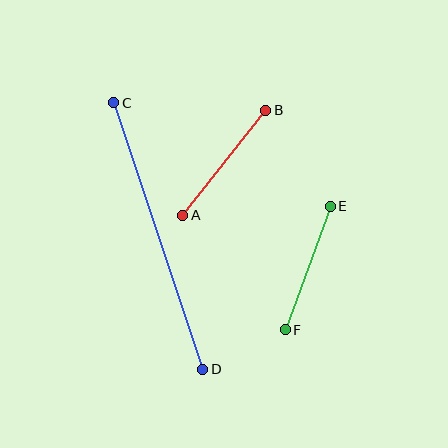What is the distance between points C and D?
The distance is approximately 281 pixels.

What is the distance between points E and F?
The distance is approximately 132 pixels.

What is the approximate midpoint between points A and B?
The midpoint is at approximately (224, 163) pixels.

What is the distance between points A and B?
The distance is approximately 134 pixels.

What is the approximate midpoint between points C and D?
The midpoint is at approximately (158, 236) pixels.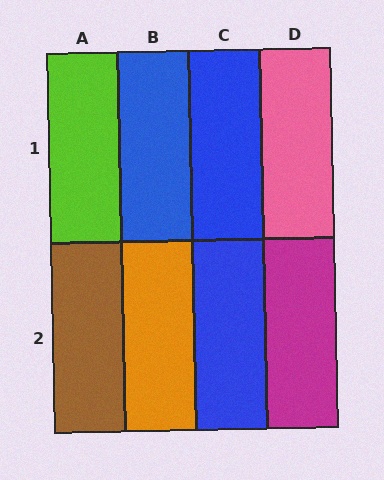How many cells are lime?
1 cell is lime.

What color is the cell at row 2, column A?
Brown.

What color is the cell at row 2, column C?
Blue.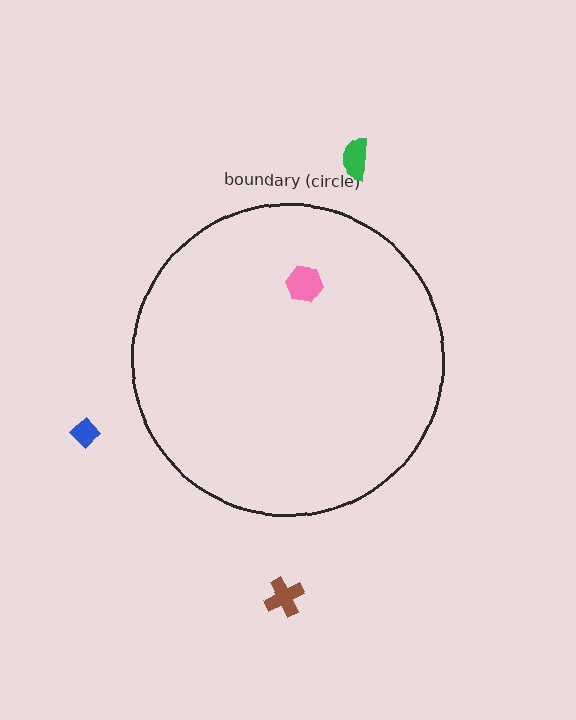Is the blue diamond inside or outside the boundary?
Outside.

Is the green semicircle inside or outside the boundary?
Outside.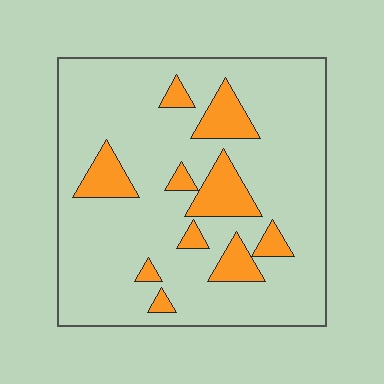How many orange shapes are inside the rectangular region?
10.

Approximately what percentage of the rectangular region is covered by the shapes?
Approximately 15%.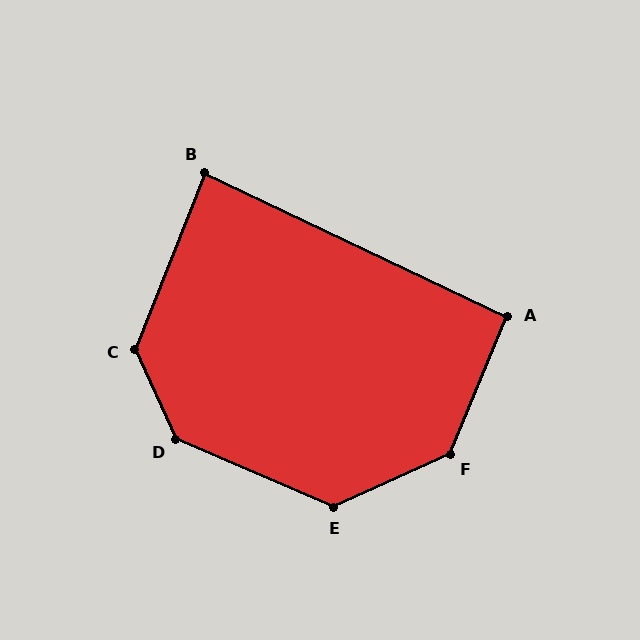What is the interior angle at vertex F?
Approximately 136 degrees (obtuse).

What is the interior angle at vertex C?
Approximately 134 degrees (obtuse).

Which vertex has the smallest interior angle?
B, at approximately 86 degrees.